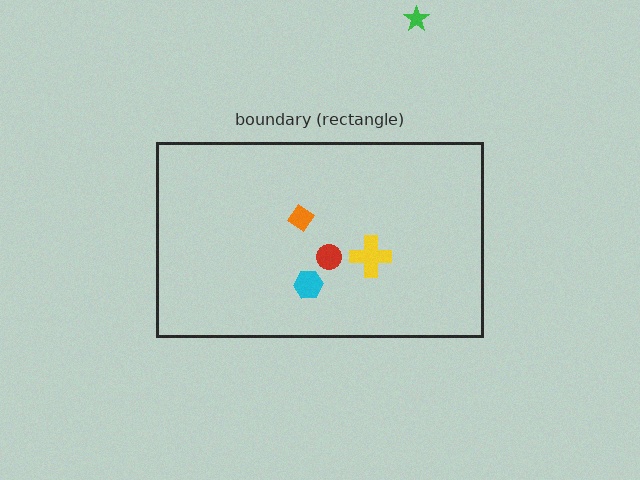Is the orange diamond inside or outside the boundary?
Inside.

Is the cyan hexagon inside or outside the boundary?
Inside.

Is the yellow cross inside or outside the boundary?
Inside.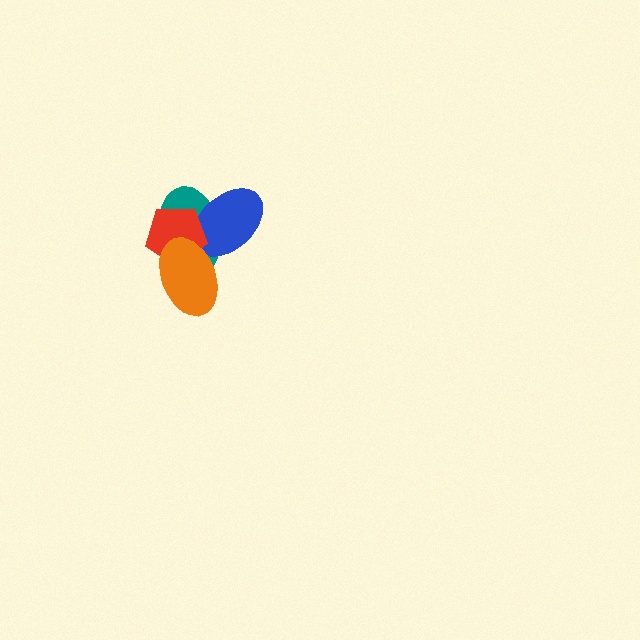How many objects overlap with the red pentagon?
3 objects overlap with the red pentagon.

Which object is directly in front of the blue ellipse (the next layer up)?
The red pentagon is directly in front of the blue ellipse.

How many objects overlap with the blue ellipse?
3 objects overlap with the blue ellipse.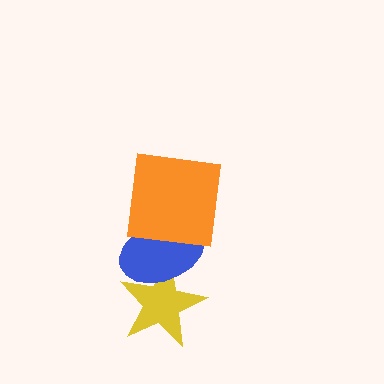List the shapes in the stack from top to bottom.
From top to bottom: the orange square, the blue ellipse, the yellow star.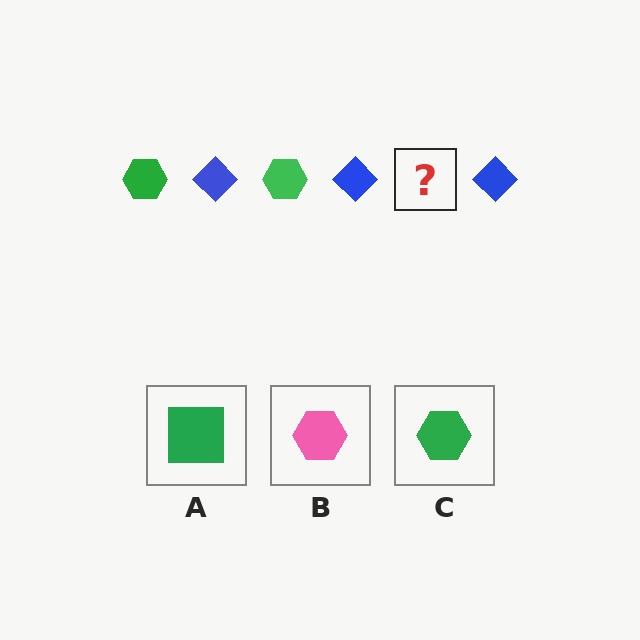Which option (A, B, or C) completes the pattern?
C.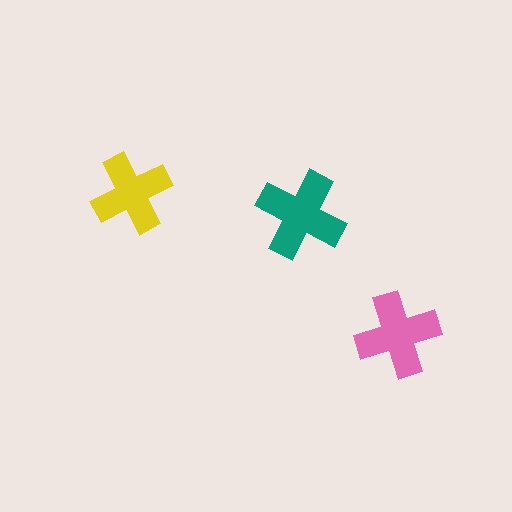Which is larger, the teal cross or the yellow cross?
The teal one.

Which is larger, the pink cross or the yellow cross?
The pink one.